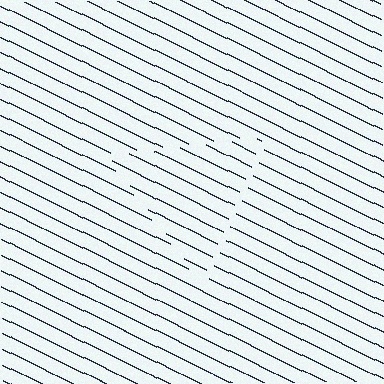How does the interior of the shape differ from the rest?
The interior of the shape contains the same grating, shifted by half a period — the contour is defined by the phase discontinuity where line-ends from the inner and outer gratings abut.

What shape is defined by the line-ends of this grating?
An illusory triangle. The interior of the shape contains the same grating, shifted by half a period — the contour is defined by the phase discontinuity where line-ends from the inner and outer gratings abut.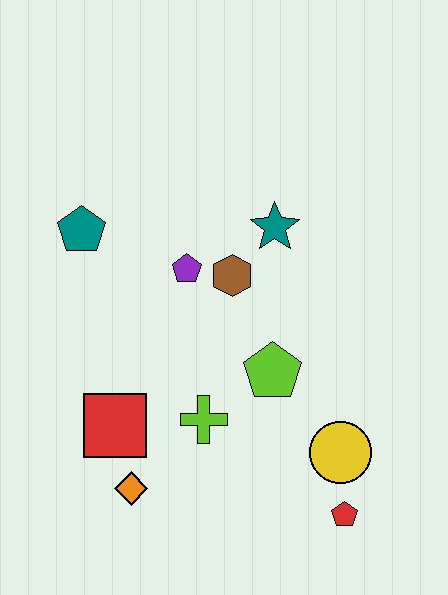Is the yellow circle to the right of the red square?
Yes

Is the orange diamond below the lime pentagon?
Yes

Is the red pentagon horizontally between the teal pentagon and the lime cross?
No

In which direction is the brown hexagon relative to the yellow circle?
The brown hexagon is above the yellow circle.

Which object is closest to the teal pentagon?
The purple pentagon is closest to the teal pentagon.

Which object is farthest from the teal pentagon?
The red pentagon is farthest from the teal pentagon.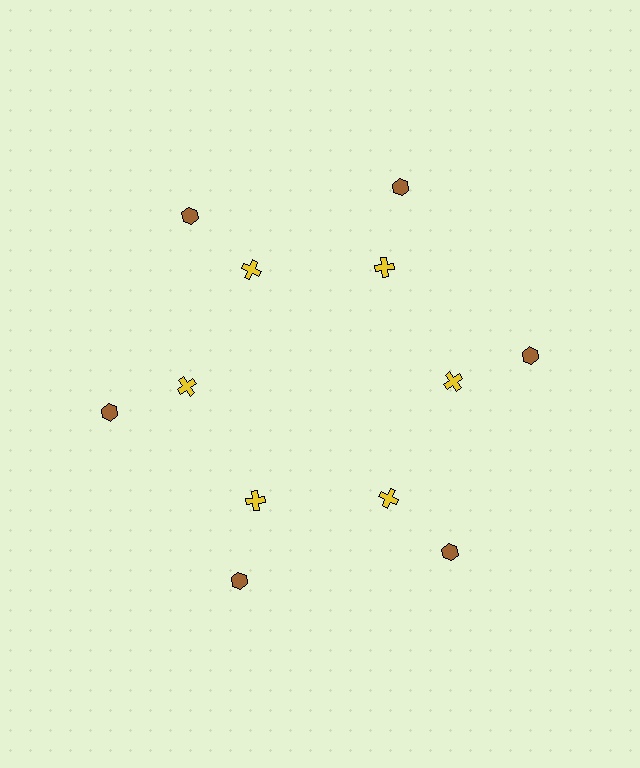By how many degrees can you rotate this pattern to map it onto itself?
The pattern maps onto itself every 60 degrees of rotation.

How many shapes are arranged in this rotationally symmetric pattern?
There are 12 shapes, arranged in 6 groups of 2.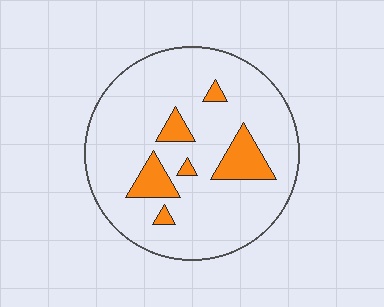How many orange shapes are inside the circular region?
6.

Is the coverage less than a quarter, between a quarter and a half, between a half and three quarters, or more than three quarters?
Less than a quarter.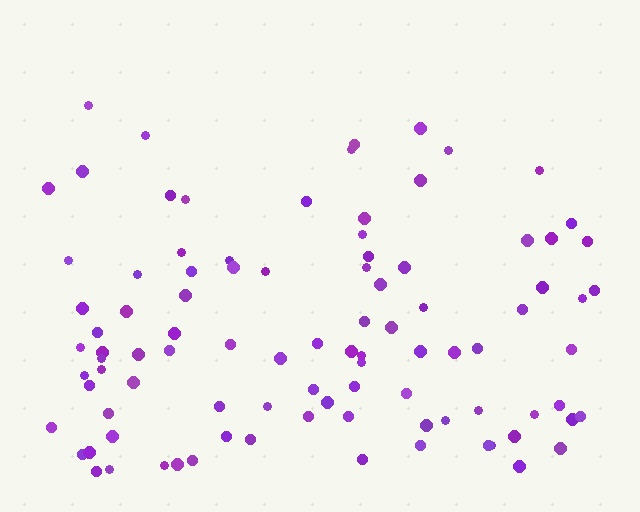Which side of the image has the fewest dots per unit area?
The top.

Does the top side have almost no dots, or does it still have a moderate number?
Still a moderate number, just noticeably fewer than the bottom.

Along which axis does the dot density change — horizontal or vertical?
Vertical.